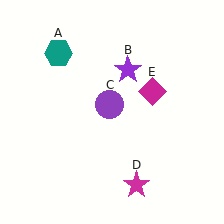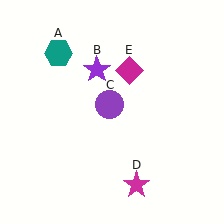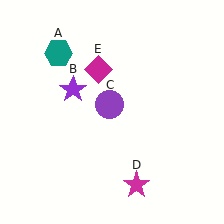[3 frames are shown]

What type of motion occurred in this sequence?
The purple star (object B), magenta diamond (object E) rotated counterclockwise around the center of the scene.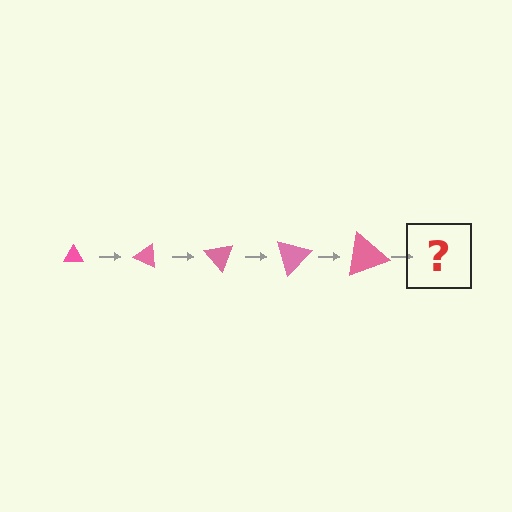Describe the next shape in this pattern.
It should be a triangle, larger than the previous one and rotated 125 degrees from the start.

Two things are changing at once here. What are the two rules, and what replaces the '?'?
The two rules are that the triangle grows larger each step and it rotates 25 degrees each step. The '?' should be a triangle, larger than the previous one and rotated 125 degrees from the start.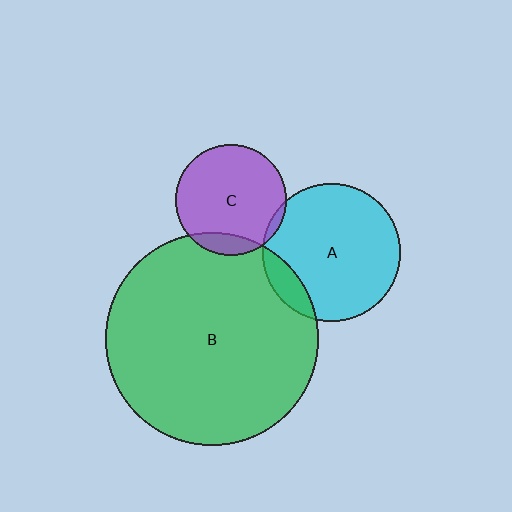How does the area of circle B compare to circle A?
Approximately 2.4 times.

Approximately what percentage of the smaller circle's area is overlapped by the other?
Approximately 10%.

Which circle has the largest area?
Circle B (green).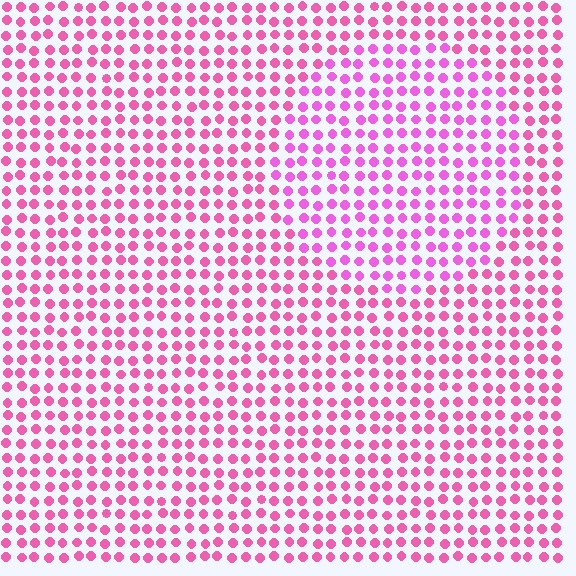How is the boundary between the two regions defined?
The boundary is defined purely by a slight shift in hue (about 22 degrees). Spacing, size, and orientation are identical on both sides.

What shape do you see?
I see a circle.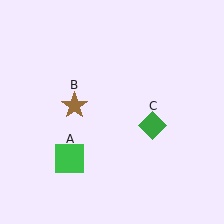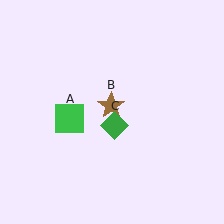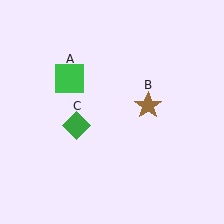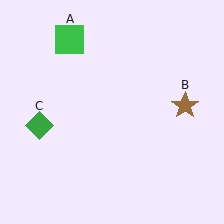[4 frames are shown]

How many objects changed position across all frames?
3 objects changed position: green square (object A), brown star (object B), green diamond (object C).